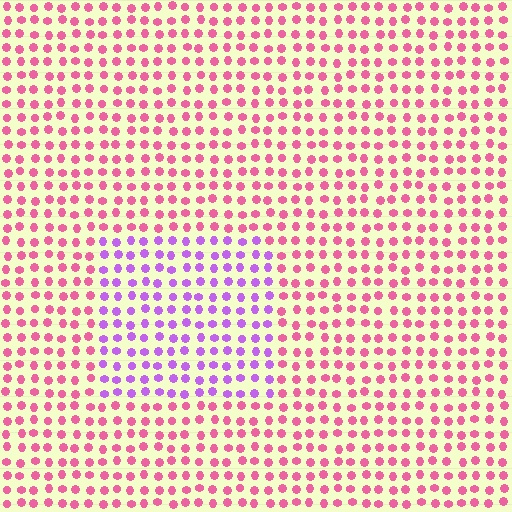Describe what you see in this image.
The image is filled with small pink elements in a uniform arrangement. A rectangle-shaped region is visible where the elements are tinted to a slightly different hue, forming a subtle color boundary.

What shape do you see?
I see a rectangle.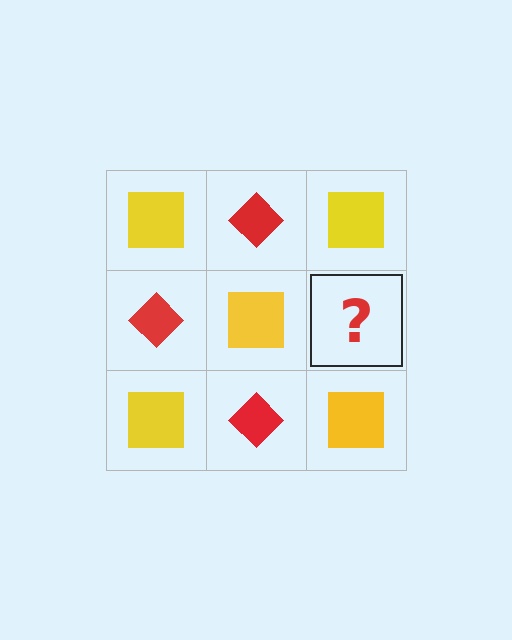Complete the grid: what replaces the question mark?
The question mark should be replaced with a red diamond.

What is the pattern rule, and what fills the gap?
The rule is that it alternates yellow square and red diamond in a checkerboard pattern. The gap should be filled with a red diamond.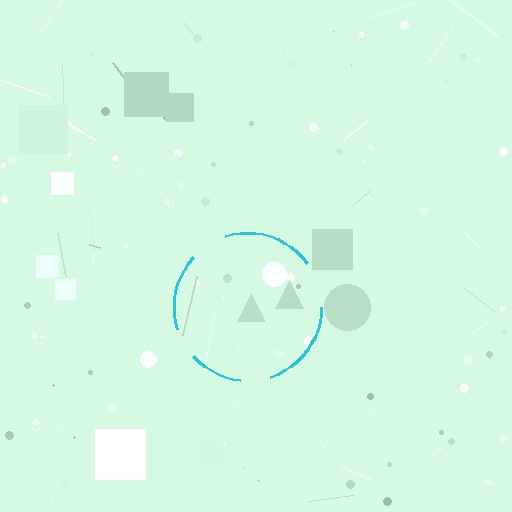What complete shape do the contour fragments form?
The contour fragments form a circle.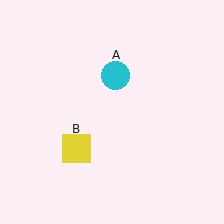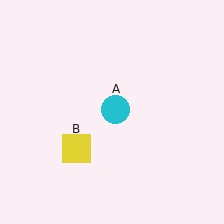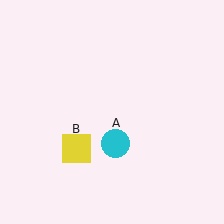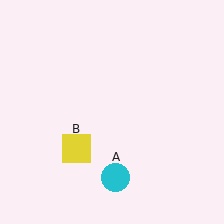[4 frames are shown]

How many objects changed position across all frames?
1 object changed position: cyan circle (object A).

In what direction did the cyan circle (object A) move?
The cyan circle (object A) moved down.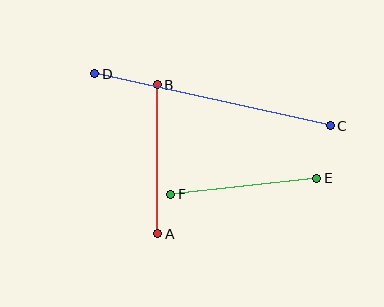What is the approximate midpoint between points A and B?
The midpoint is at approximately (157, 159) pixels.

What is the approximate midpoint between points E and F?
The midpoint is at approximately (244, 186) pixels.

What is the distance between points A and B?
The distance is approximately 149 pixels.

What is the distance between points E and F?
The distance is approximately 147 pixels.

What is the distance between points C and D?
The distance is approximately 241 pixels.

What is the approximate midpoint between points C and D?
The midpoint is at approximately (212, 100) pixels.